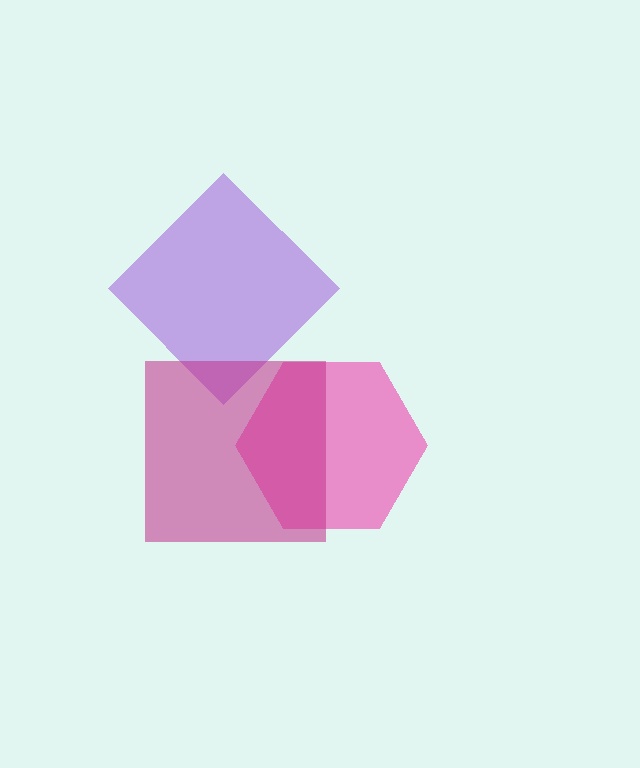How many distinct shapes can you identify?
There are 3 distinct shapes: a pink hexagon, a purple diamond, a magenta square.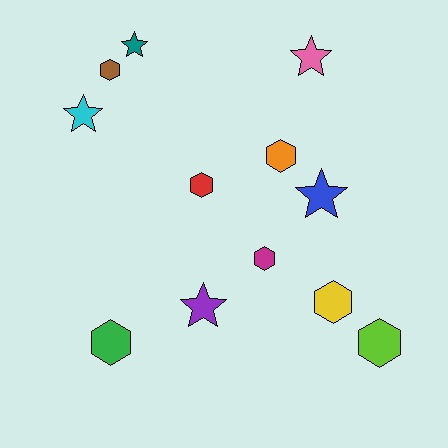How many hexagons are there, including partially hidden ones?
There are 7 hexagons.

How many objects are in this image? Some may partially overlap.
There are 12 objects.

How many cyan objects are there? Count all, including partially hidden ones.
There is 1 cyan object.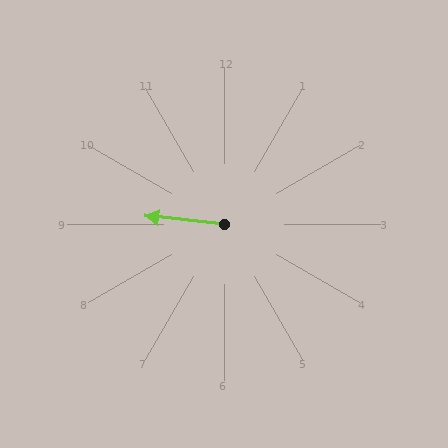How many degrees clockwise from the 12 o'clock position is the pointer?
Approximately 276 degrees.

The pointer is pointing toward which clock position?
Roughly 9 o'clock.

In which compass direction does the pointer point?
West.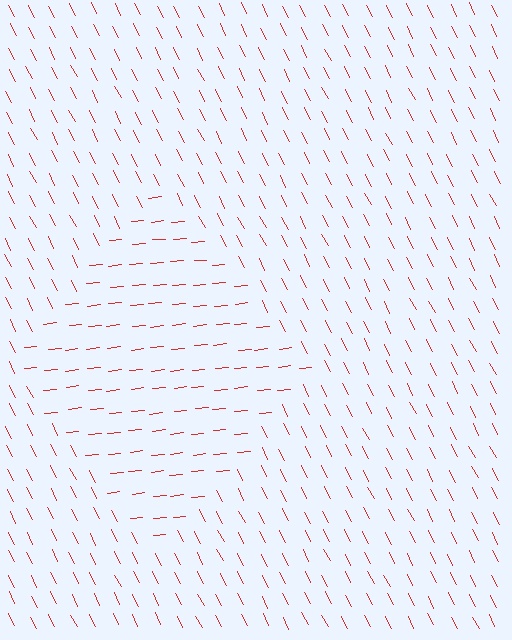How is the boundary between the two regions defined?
The boundary is defined purely by a change in line orientation (approximately 69 degrees difference). All lines are the same color and thickness.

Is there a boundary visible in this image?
Yes, there is a texture boundary formed by a change in line orientation.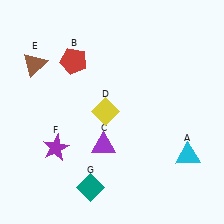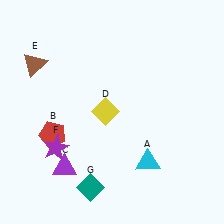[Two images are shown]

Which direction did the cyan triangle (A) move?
The cyan triangle (A) moved left.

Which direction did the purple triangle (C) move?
The purple triangle (C) moved left.